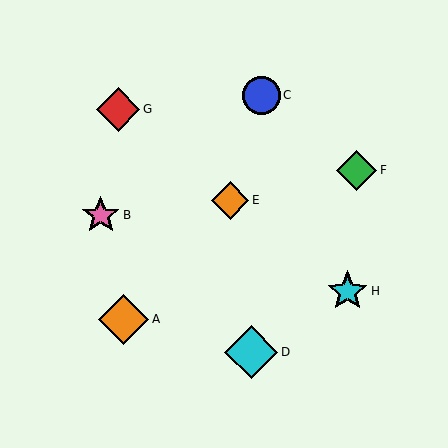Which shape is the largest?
The cyan diamond (labeled D) is the largest.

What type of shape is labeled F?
Shape F is a green diamond.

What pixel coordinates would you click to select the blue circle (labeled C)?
Click at (261, 95) to select the blue circle C.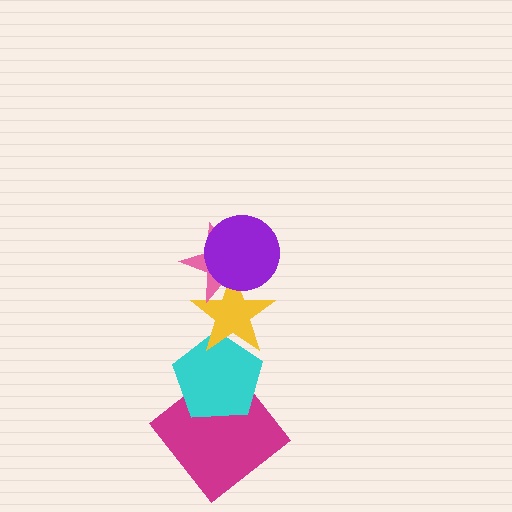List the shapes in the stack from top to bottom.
From top to bottom: the purple circle, the pink star, the yellow star, the cyan pentagon, the magenta diamond.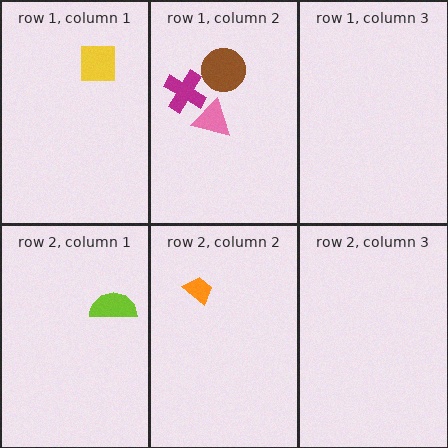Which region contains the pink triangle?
The row 1, column 2 region.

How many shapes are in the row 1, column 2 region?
3.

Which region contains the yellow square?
The row 1, column 1 region.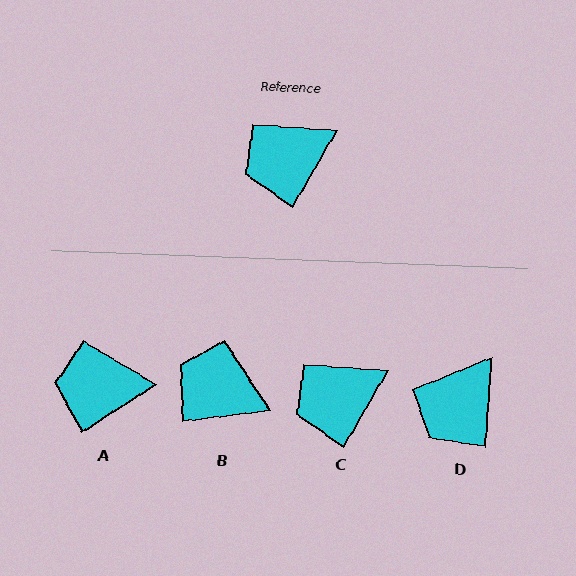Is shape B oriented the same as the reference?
No, it is off by about 53 degrees.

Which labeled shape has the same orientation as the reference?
C.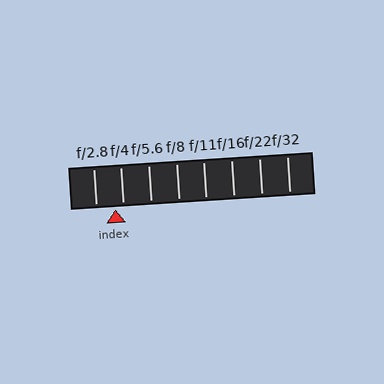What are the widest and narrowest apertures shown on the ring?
The widest aperture shown is f/2.8 and the narrowest is f/32.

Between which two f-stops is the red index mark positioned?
The index mark is between f/2.8 and f/4.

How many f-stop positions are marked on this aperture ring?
There are 8 f-stop positions marked.